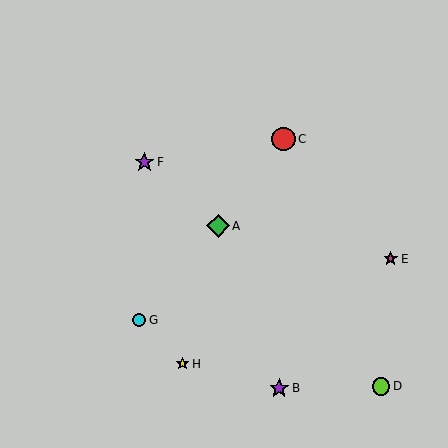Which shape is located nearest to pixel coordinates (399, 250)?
The magenta star (labeled E) at (391, 259) is nearest to that location.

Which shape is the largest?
The red circle (labeled C) is the largest.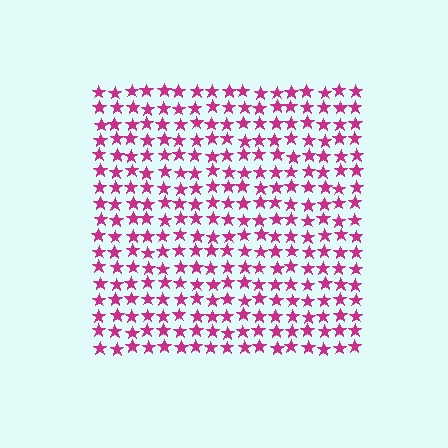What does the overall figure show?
The overall figure shows a square.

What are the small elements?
The small elements are stars.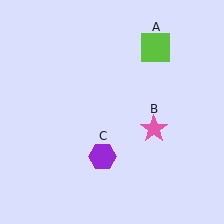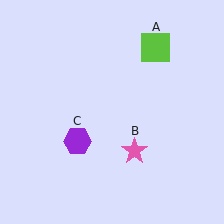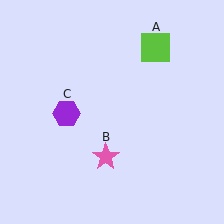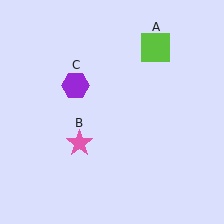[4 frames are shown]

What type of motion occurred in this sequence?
The pink star (object B), purple hexagon (object C) rotated clockwise around the center of the scene.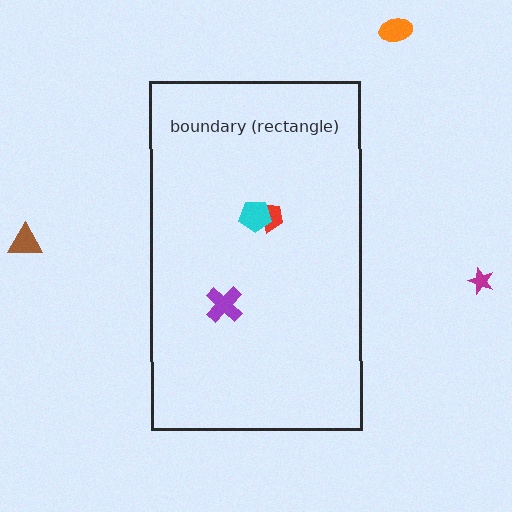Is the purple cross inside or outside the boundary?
Inside.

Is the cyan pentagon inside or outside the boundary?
Inside.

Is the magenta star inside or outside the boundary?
Outside.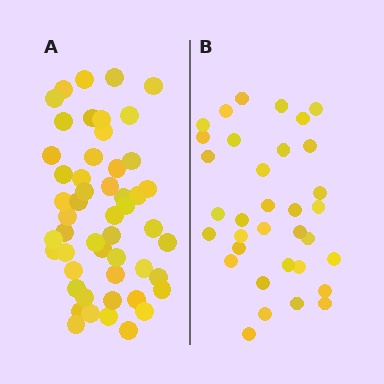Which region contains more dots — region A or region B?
Region A (the left region) has more dots.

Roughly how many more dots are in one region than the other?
Region A has approximately 15 more dots than region B.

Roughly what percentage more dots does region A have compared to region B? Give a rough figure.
About 50% more.